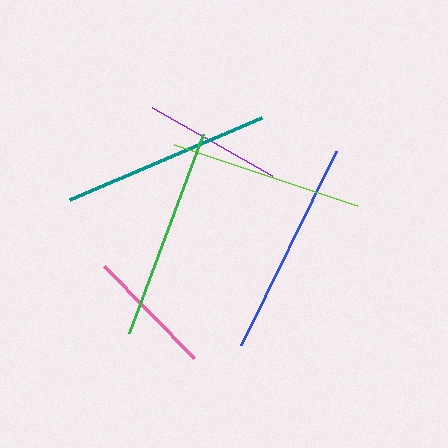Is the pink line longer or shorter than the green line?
The green line is longer than the pink line.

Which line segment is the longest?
The blue line is the longest at approximately 216 pixels.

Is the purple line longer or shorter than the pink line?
The purple line is longer than the pink line.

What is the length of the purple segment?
The purple segment is approximately 138 pixels long.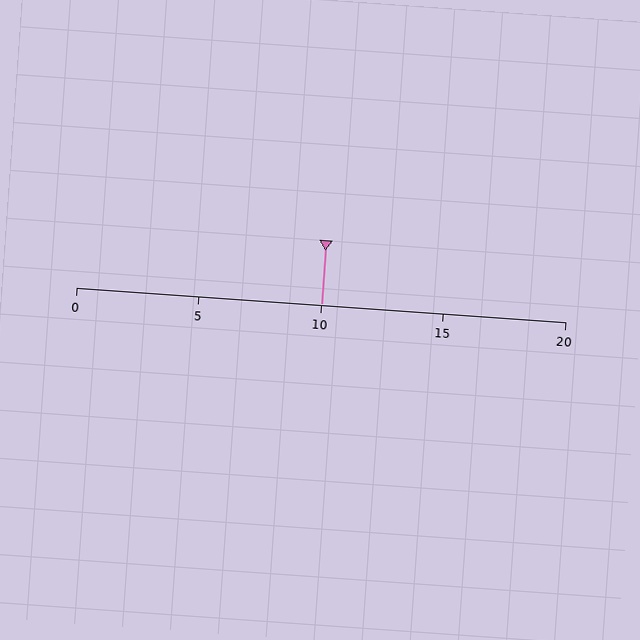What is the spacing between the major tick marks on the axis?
The major ticks are spaced 5 apart.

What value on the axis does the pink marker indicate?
The marker indicates approximately 10.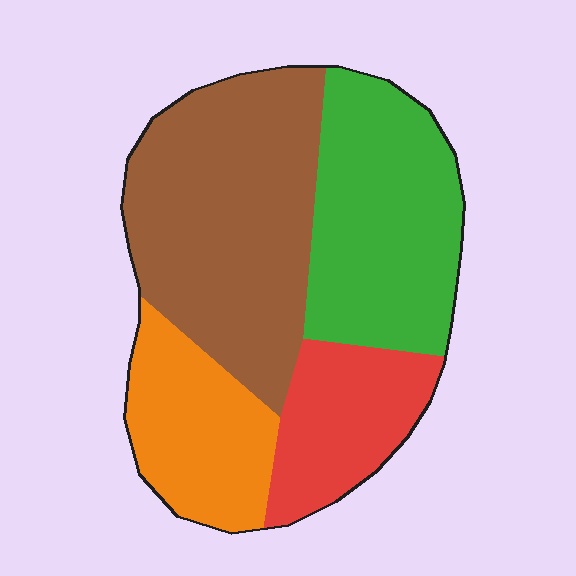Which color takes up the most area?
Brown, at roughly 40%.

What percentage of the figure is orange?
Orange covers roughly 20% of the figure.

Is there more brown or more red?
Brown.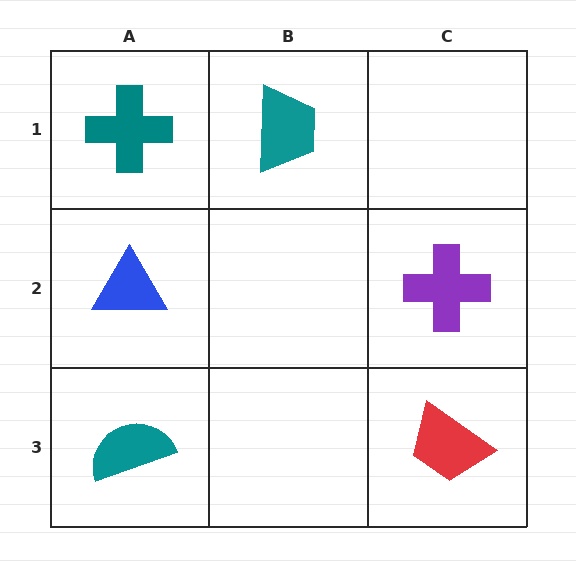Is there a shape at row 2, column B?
No, that cell is empty.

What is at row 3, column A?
A teal semicircle.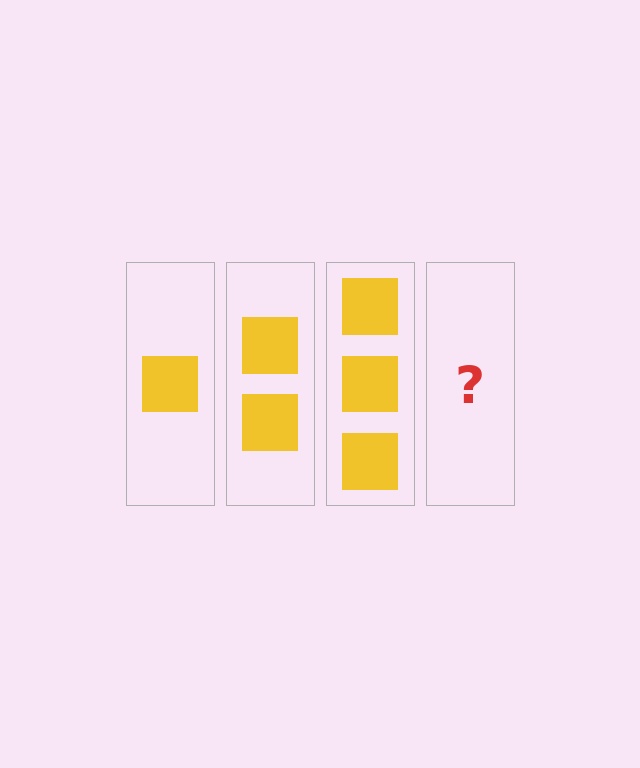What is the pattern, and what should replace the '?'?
The pattern is that each step adds one more square. The '?' should be 4 squares.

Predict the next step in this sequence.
The next step is 4 squares.